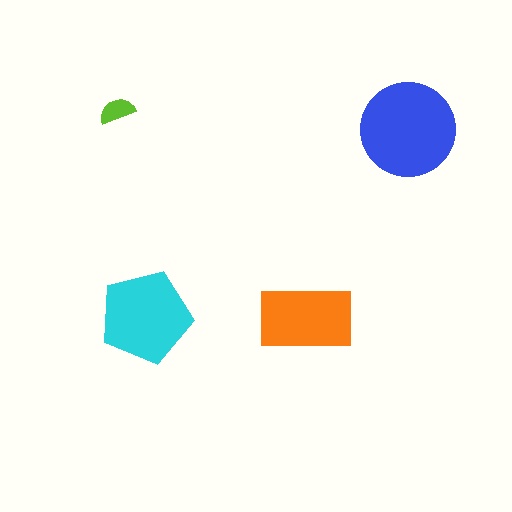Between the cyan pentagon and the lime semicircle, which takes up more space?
The cyan pentagon.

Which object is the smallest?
The lime semicircle.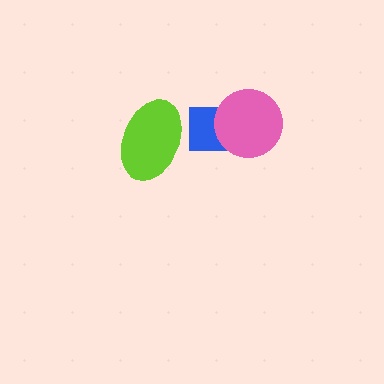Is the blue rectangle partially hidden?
Yes, it is partially covered by another shape.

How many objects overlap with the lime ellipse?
0 objects overlap with the lime ellipse.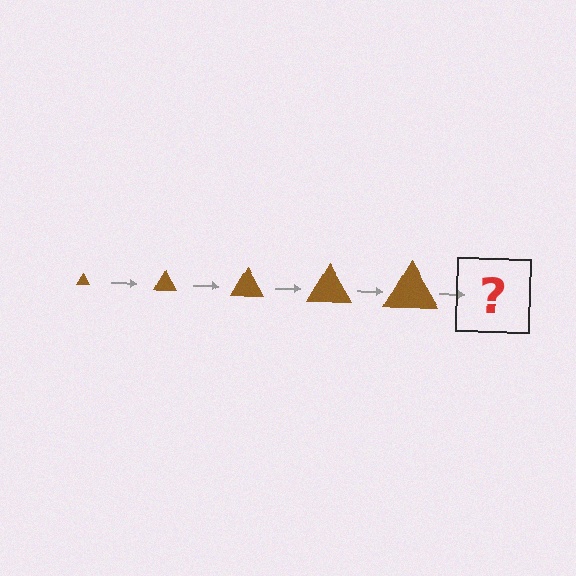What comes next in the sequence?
The next element should be a brown triangle, larger than the previous one.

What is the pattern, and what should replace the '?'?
The pattern is that the triangle gets progressively larger each step. The '?' should be a brown triangle, larger than the previous one.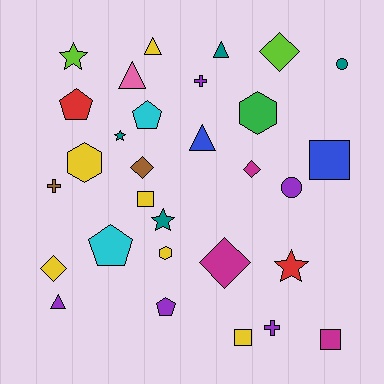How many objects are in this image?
There are 30 objects.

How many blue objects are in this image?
There are 2 blue objects.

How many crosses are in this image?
There are 3 crosses.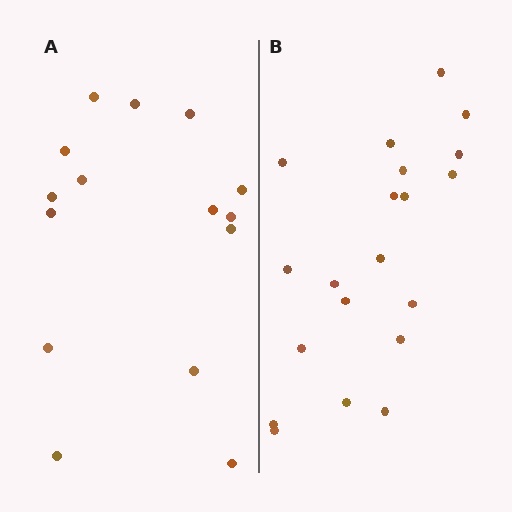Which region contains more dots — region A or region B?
Region B (the right region) has more dots.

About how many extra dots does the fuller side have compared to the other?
Region B has about 5 more dots than region A.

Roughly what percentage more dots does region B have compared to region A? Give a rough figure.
About 35% more.